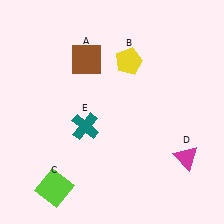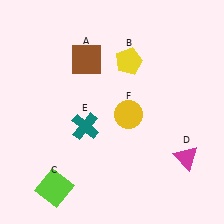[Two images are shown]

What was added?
A yellow circle (F) was added in Image 2.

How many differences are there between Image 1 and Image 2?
There is 1 difference between the two images.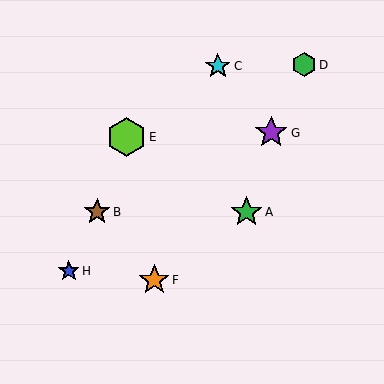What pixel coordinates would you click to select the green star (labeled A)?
Click at (247, 212) to select the green star A.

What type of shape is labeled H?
Shape H is a blue star.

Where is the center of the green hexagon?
The center of the green hexagon is at (304, 65).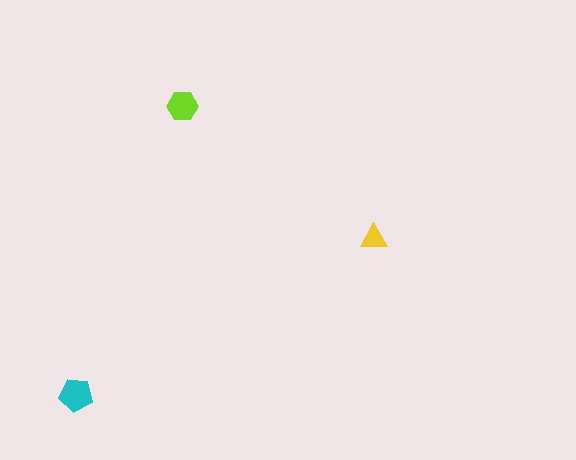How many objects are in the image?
There are 3 objects in the image.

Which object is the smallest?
The yellow triangle.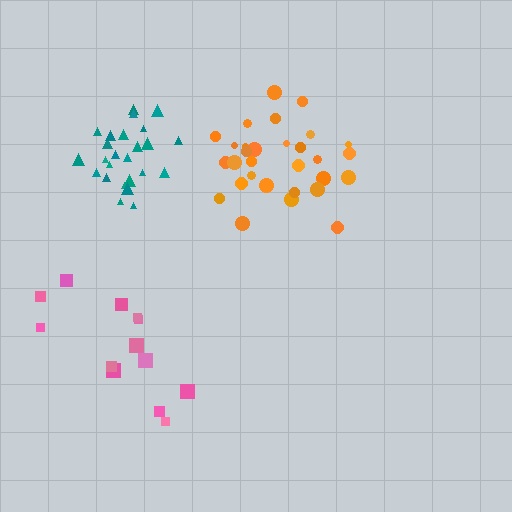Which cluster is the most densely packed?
Teal.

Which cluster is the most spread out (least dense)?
Pink.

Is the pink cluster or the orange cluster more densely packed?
Orange.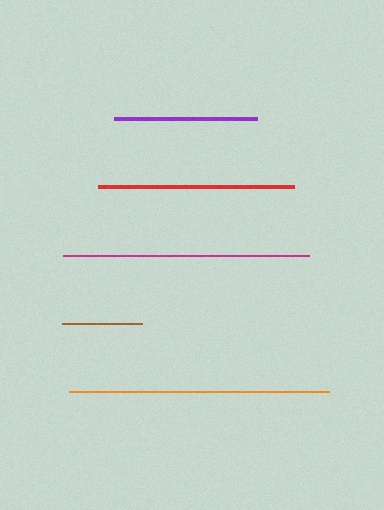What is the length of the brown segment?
The brown segment is approximately 80 pixels long.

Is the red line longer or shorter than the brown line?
The red line is longer than the brown line.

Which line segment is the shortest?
The brown line is the shortest at approximately 80 pixels.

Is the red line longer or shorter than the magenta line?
The magenta line is longer than the red line.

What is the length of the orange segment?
The orange segment is approximately 260 pixels long.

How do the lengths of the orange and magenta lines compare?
The orange and magenta lines are approximately the same length.